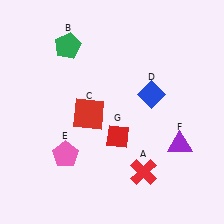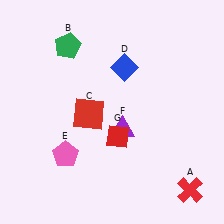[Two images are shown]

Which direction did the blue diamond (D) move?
The blue diamond (D) moved up.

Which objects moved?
The objects that moved are: the red cross (A), the blue diamond (D), the purple triangle (F).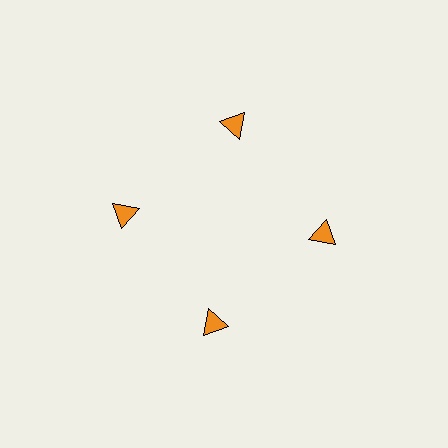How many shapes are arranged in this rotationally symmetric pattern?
There are 4 shapes, arranged in 4 groups of 1.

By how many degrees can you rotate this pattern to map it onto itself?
The pattern maps onto itself every 90 degrees of rotation.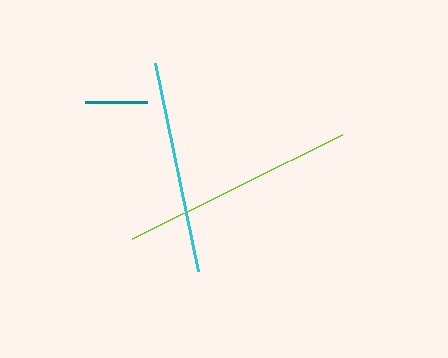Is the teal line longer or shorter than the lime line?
The lime line is longer than the teal line.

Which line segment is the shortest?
The teal line is the shortest at approximately 62 pixels.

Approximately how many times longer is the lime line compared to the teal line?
The lime line is approximately 3.8 times the length of the teal line.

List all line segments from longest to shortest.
From longest to shortest: lime, cyan, teal.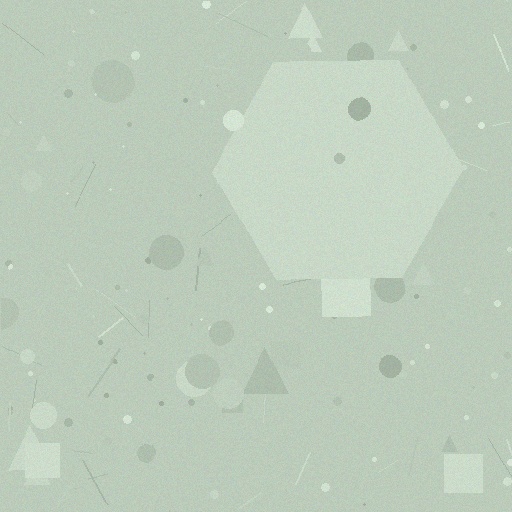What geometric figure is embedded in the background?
A hexagon is embedded in the background.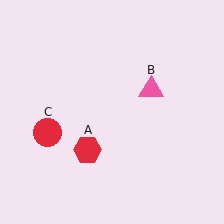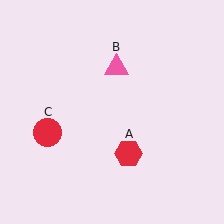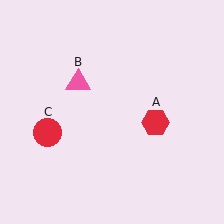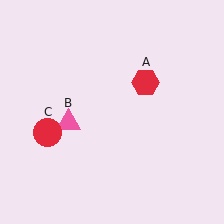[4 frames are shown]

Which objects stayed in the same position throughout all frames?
Red circle (object C) remained stationary.